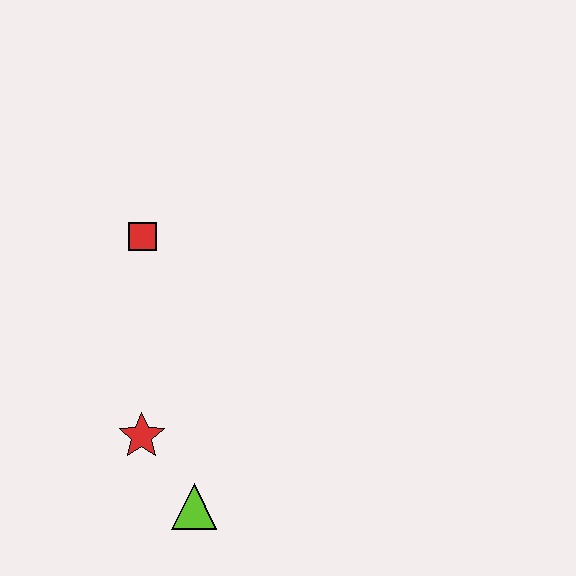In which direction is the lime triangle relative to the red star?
The lime triangle is below the red star.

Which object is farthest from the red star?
The red square is farthest from the red star.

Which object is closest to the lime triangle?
The red star is closest to the lime triangle.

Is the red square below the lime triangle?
No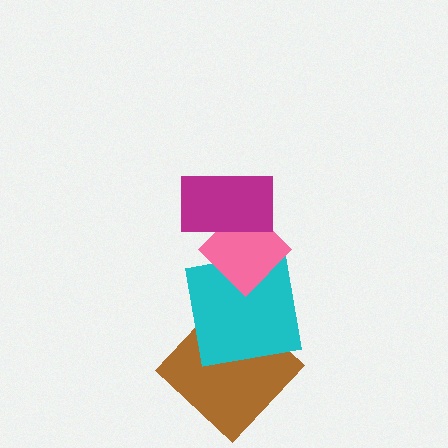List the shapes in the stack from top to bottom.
From top to bottom: the magenta rectangle, the pink diamond, the cyan square, the brown diamond.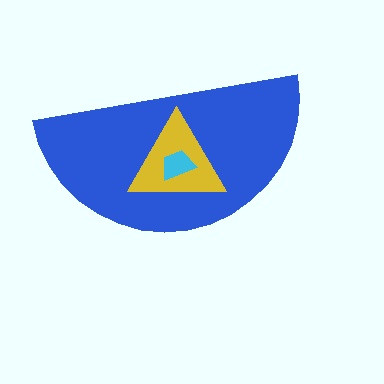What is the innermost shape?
The cyan trapezoid.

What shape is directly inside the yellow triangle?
The cyan trapezoid.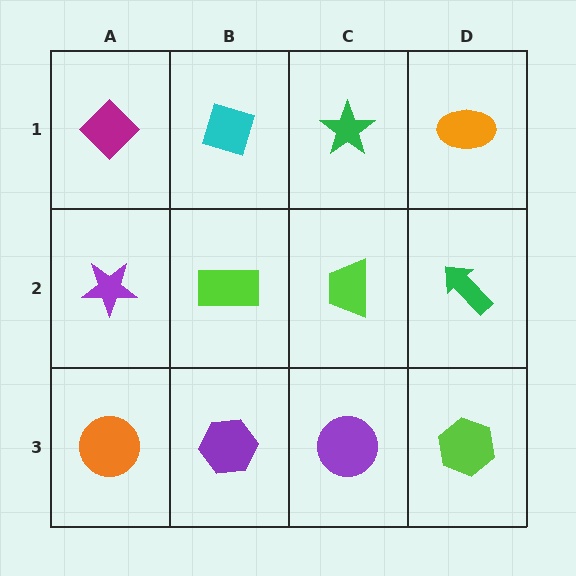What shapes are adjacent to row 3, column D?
A green arrow (row 2, column D), a purple circle (row 3, column C).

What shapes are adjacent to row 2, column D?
An orange ellipse (row 1, column D), a lime hexagon (row 3, column D), a lime trapezoid (row 2, column C).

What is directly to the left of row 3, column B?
An orange circle.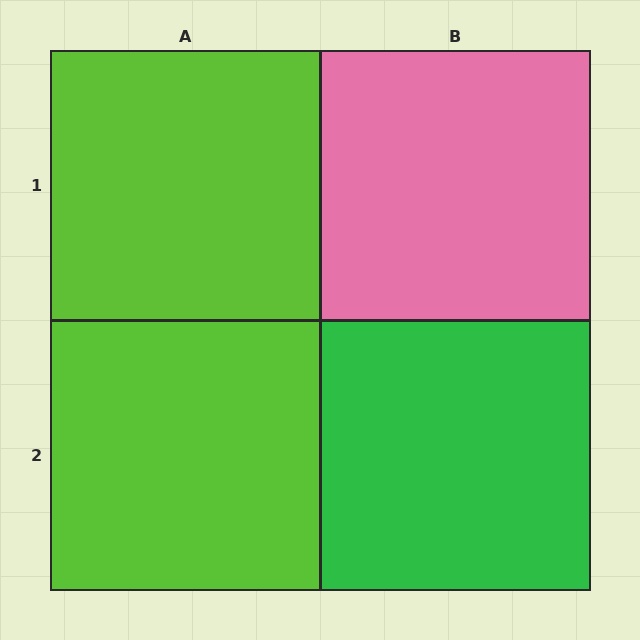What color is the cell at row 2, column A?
Lime.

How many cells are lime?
2 cells are lime.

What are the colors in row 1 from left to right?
Lime, pink.